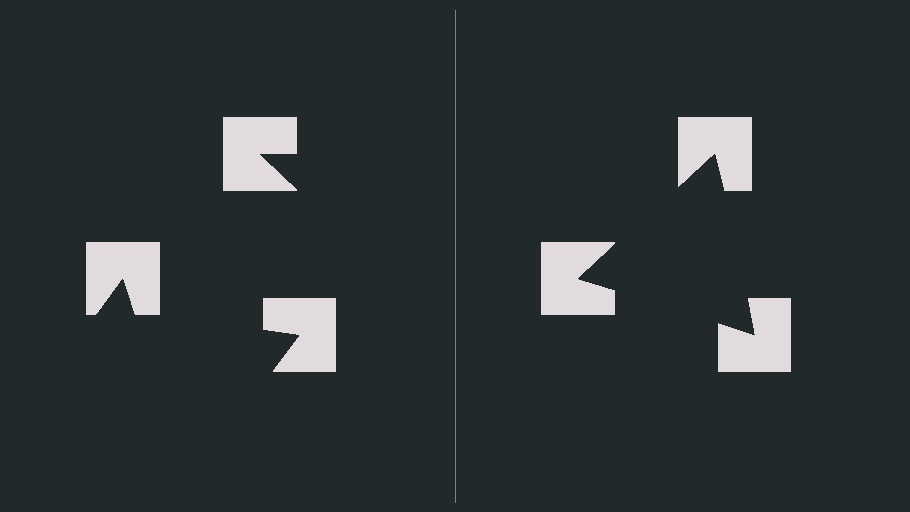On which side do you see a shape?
An illusory triangle appears on the right side. On the left side the wedge cuts are rotated, so no coherent shape forms.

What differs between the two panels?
The notched squares are positioned identically on both sides; only the wedge orientations differ. On the right they align to a triangle; on the left they are misaligned.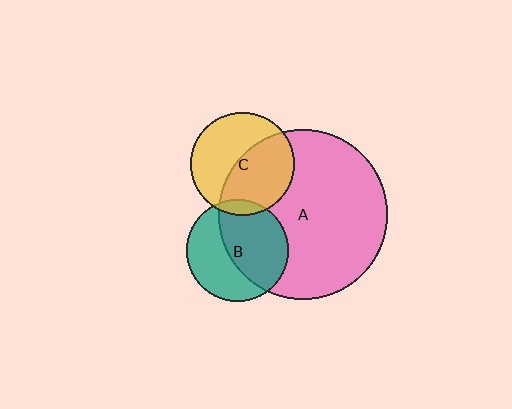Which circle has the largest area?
Circle A (pink).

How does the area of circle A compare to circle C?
Approximately 2.7 times.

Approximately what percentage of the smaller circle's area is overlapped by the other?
Approximately 50%.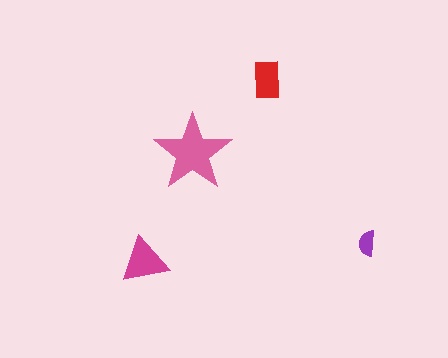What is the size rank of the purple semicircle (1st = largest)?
4th.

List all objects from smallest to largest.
The purple semicircle, the red rectangle, the magenta triangle, the pink star.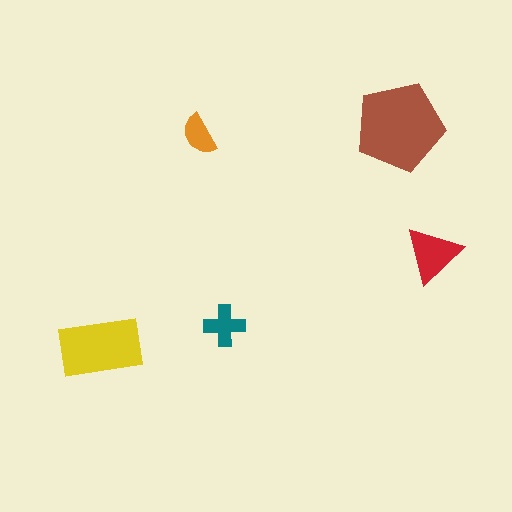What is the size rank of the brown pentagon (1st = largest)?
1st.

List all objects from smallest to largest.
The orange semicircle, the teal cross, the red triangle, the yellow rectangle, the brown pentagon.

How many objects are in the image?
There are 5 objects in the image.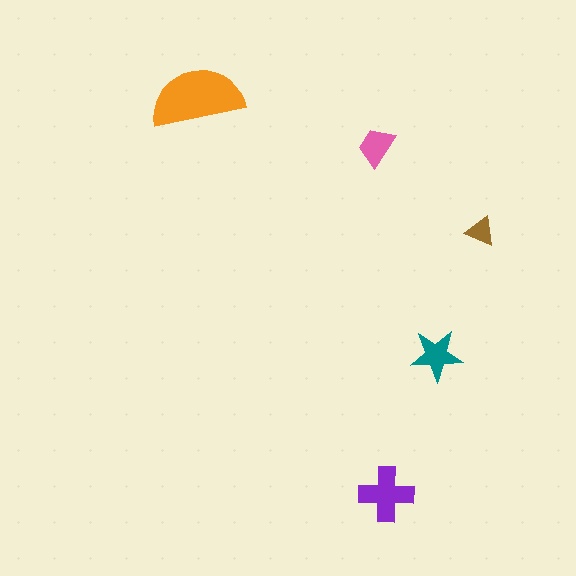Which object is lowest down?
The purple cross is bottommost.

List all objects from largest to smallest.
The orange semicircle, the purple cross, the teal star, the pink trapezoid, the brown triangle.